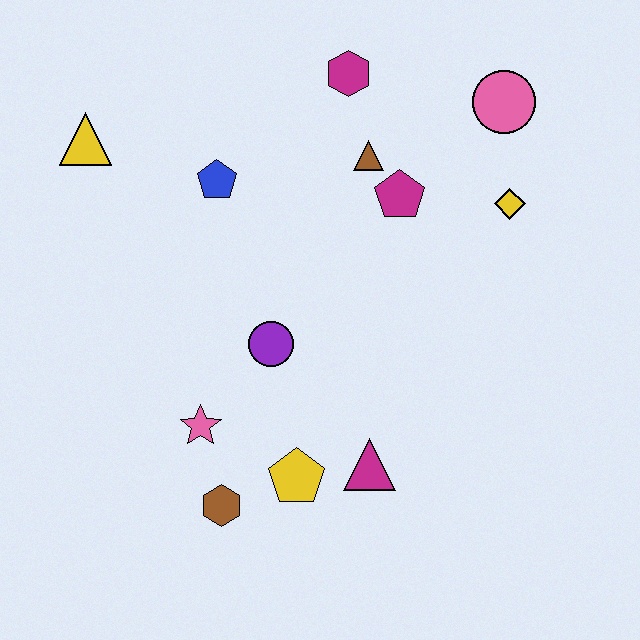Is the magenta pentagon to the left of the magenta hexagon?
No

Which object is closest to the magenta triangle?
The yellow pentagon is closest to the magenta triangle.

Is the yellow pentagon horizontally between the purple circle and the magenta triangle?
Yes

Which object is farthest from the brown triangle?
The brown hexagon is farthest from the brown triangle.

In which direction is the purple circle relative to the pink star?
The purple circle is above the pink star.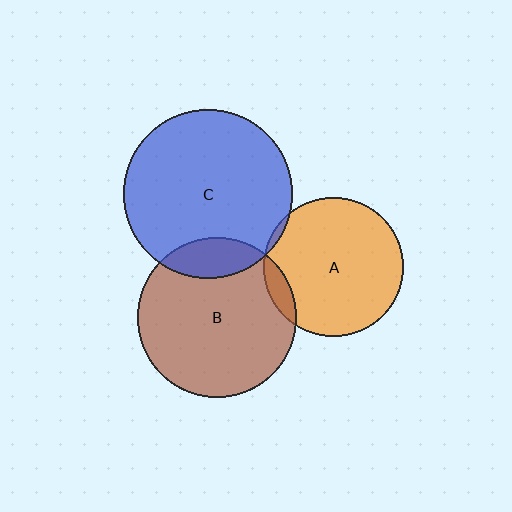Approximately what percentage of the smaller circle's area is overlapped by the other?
Approximately 15%.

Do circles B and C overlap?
Yes.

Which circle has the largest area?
Circle C (blue).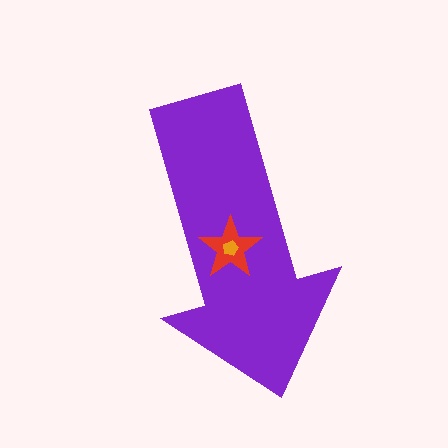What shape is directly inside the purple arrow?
The red star.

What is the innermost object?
The orange pentagon.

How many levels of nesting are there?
3.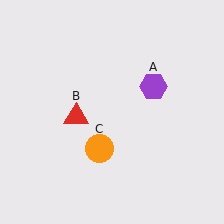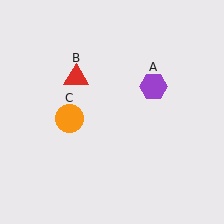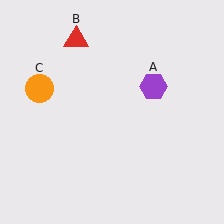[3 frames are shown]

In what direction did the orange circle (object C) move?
The orange circle (object C) moved up and to the left.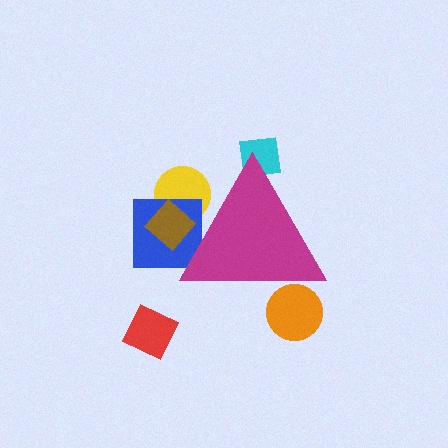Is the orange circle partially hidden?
Yes, the orange circle is partially hidden behind the magenta triangle.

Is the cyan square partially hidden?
Yes, the cyan square is partially hidden behind the magenta triangle.